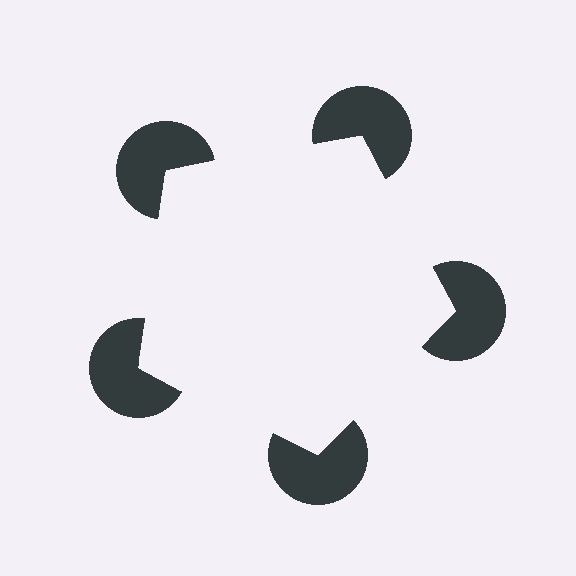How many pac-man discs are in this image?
There are 5 — one at each vertex of the illusory pentagon.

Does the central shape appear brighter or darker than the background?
It typically appears slightly brighter than the background, even though no actual brightness change is drawn.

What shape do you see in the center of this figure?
An illusory pentagon — its edges are inferred from the aligned wedge cuts in the pac-man discs, not physically drawn.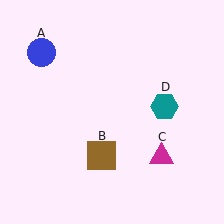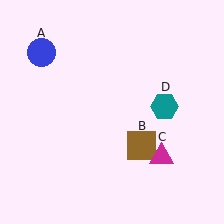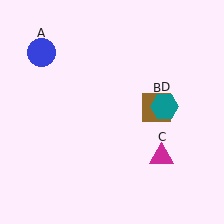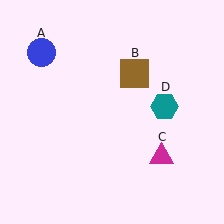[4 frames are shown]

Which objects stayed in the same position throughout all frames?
Blue circle (object A) and magenta triangle (object C) and teal hexagon (object D) remained stationary.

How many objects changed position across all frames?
1 object changed position: brown square (object B).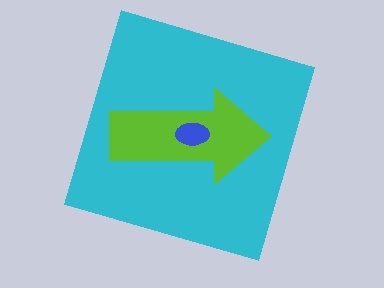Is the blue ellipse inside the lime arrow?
Yes.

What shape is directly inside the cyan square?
The lime arrow.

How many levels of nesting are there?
3.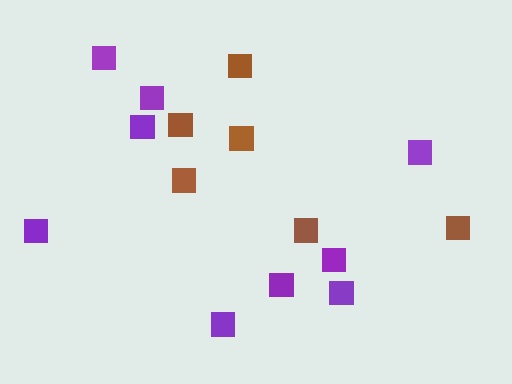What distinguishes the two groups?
There are 2 groups: one group of purple squares (9) and one group of brown squares (6).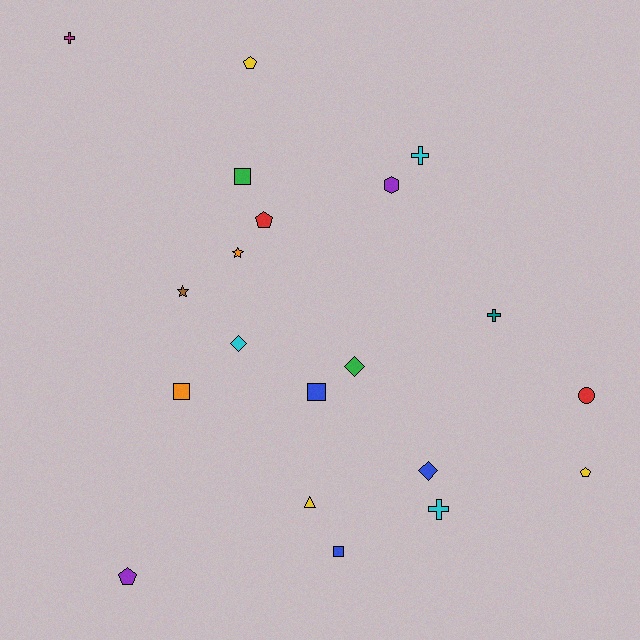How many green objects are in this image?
There are 2 green objects.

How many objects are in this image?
There are 20 objects.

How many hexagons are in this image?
There is 1 hexagon.